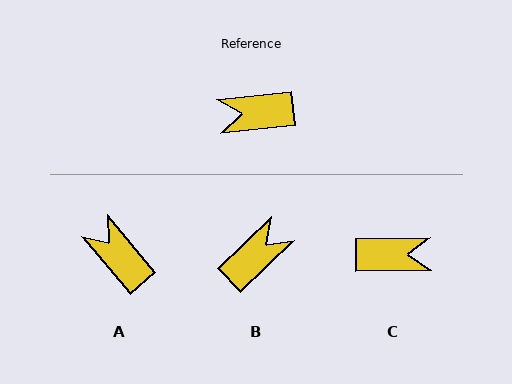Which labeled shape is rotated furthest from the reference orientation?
C, about 175 degrees away.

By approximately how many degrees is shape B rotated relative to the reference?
Approximately 142 degrees clockwise.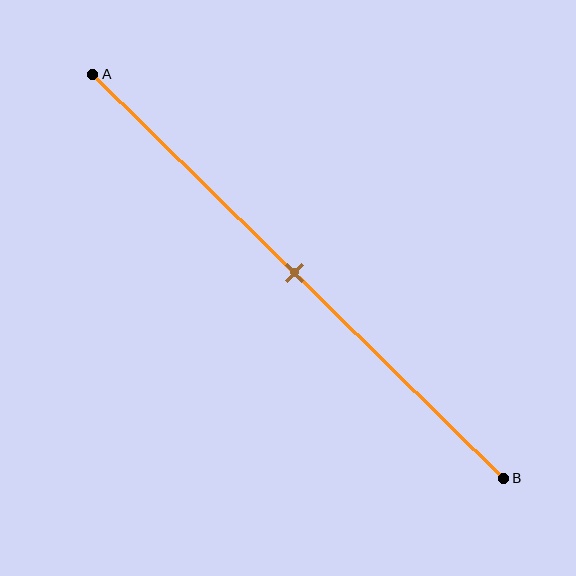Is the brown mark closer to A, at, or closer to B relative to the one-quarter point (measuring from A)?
The brown mark is closer to point B than the one-quarter point of segment AB.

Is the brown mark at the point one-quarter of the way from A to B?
No, the mark is at about 50% from A, not at the 25% one-quarter point.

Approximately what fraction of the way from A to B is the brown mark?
The brown mark is approximately 50% of the way from A to B.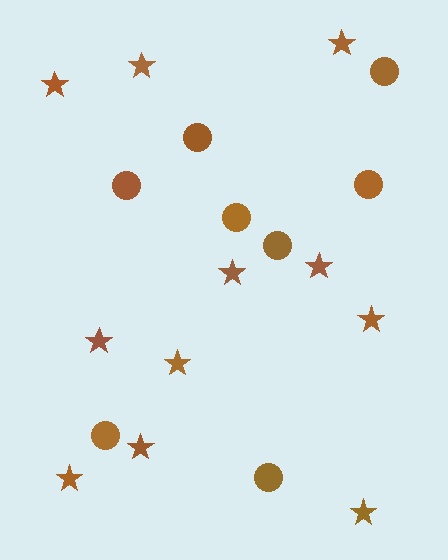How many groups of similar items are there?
There are 2 groups: one group of stars (11) and one group of circles (8).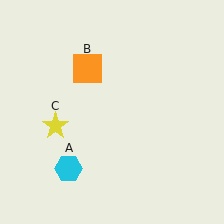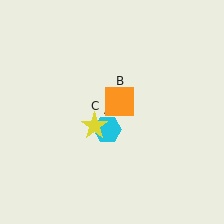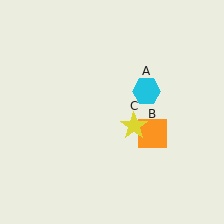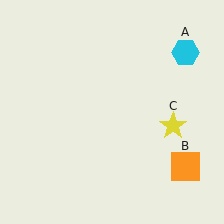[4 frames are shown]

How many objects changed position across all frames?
3 objects changed position: cyan hexagon (object A), orange square (object B), yellow star (object C).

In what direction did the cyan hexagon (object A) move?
The cyan hexagon (object A) moved up and to the right.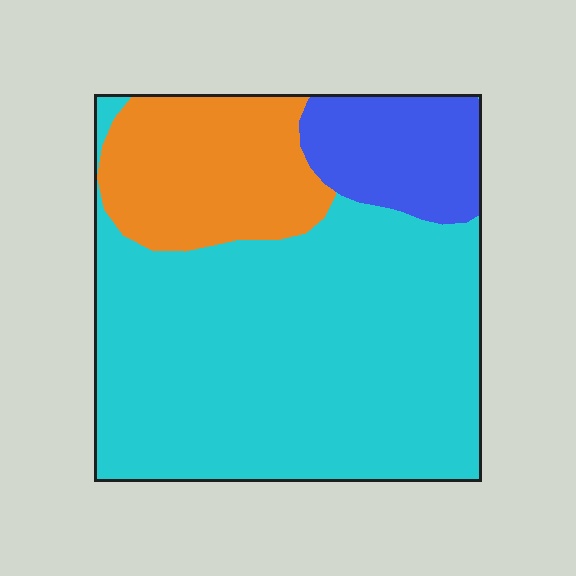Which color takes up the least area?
Blue, at roughly 15%.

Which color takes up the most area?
Cyan, at roughly 65%.